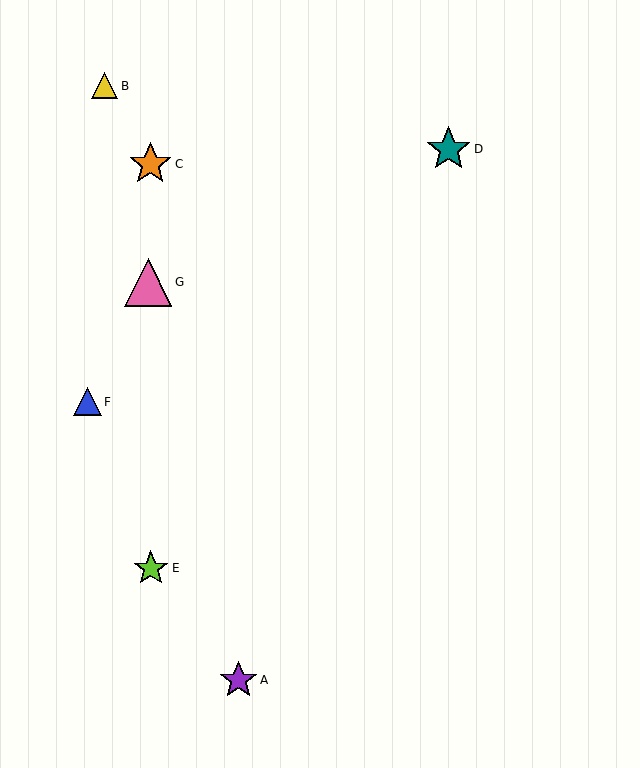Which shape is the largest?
The pink triangle (labeled G) is the largest.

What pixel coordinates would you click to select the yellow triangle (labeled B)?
Click at (104, 86) to select the yellow triangle B.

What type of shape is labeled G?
Shape G is a pink triangle.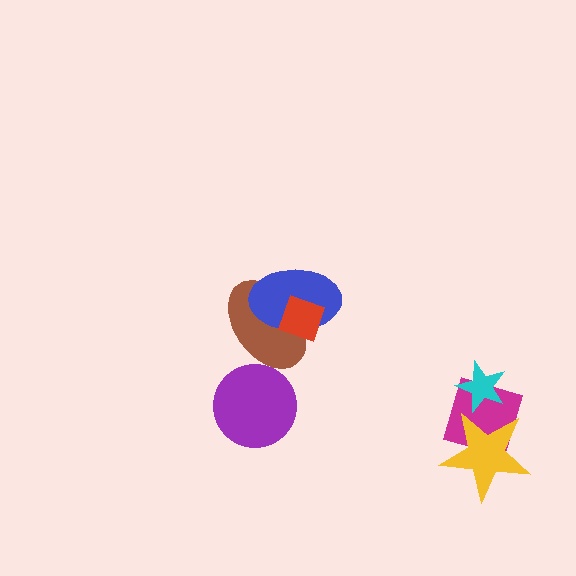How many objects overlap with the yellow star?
1 object overlaps with the yellow star.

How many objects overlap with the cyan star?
1 object overlaps with the cyan star.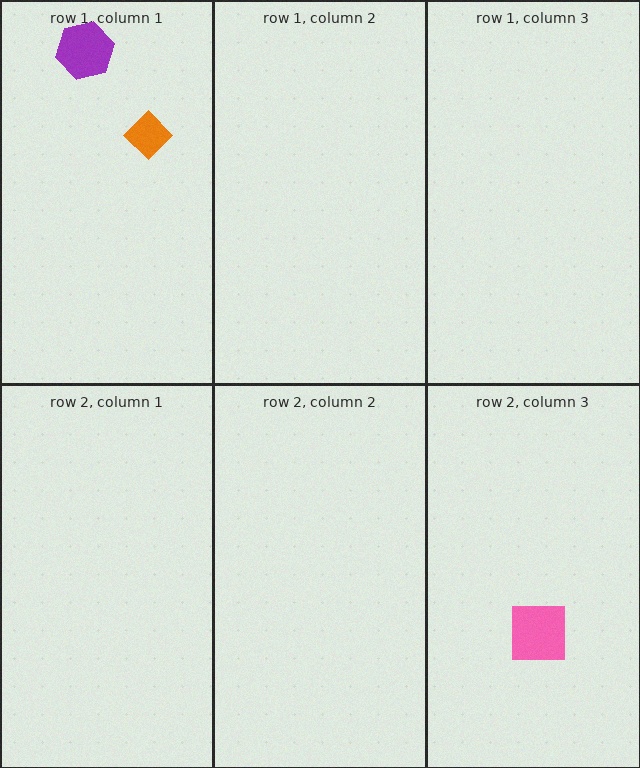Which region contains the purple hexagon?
The row 1, column 1 region.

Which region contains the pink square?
The row 2, column 3 region.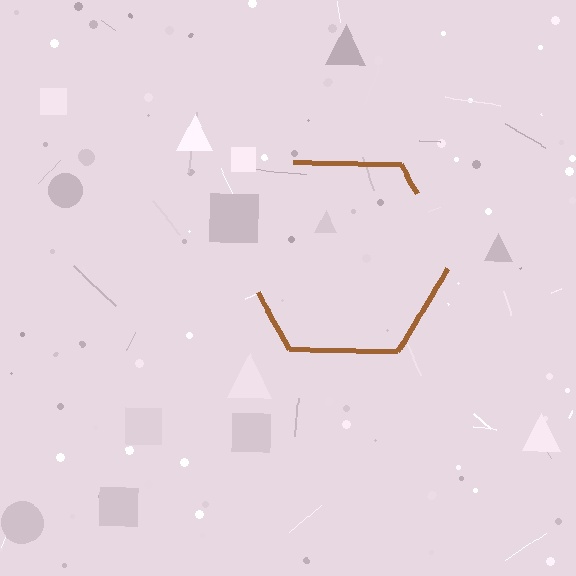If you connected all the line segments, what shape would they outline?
They would outline a hexagon.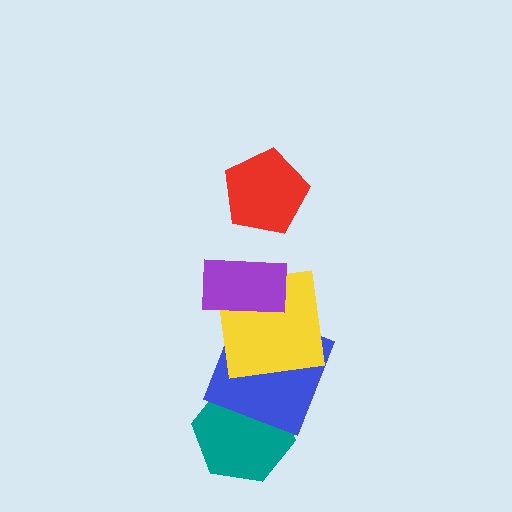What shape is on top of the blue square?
The yellow square is on top of the blue square.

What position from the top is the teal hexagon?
The teal hexagon is 5th from the top.